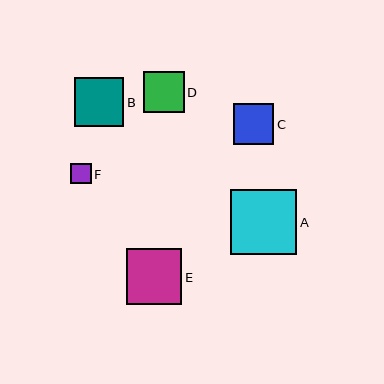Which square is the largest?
Square A is the largest with a size of approximately 66 pixels.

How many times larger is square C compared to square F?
Square C is approximately 2.0 times the size of square F.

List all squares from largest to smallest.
From largest to smallest: A, E, B, D, C, F.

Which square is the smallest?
Square F is the smallest with a size of approximately 20 pixels.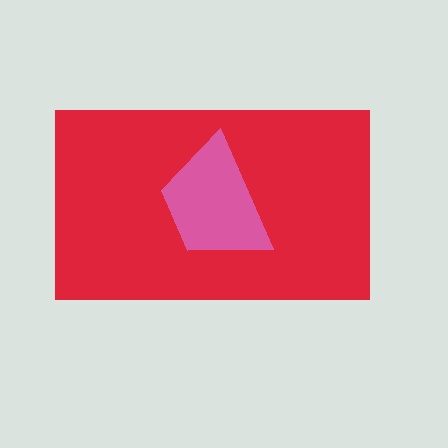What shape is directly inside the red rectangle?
The pink trapezoid.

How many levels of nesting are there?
2.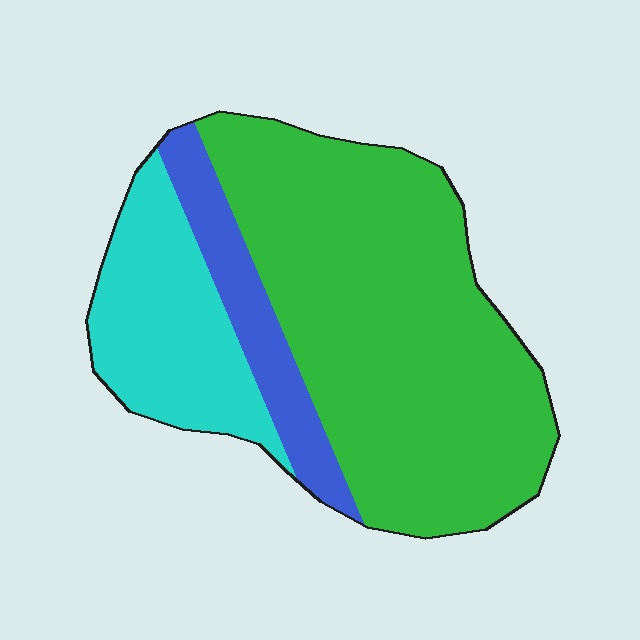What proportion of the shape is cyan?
Cyan takes up about one fifth (1/5) of the shape.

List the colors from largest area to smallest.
From largest to smallest: green, cyan, blue.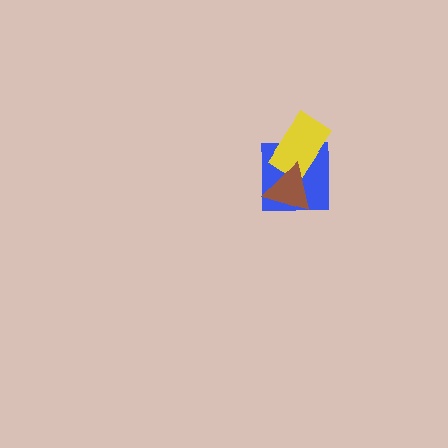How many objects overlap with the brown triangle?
2 objects overlap with the brown triangle.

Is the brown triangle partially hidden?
No, no other shape covers it.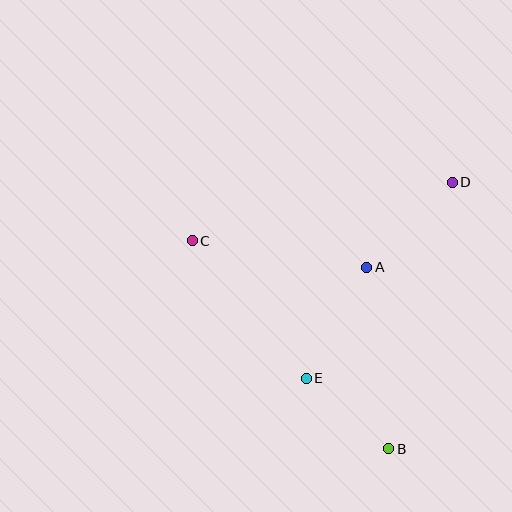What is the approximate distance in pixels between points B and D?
The distance between B and D is approximately 274 pixels.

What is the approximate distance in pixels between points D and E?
The distance between D and E is approximately 245 pixels.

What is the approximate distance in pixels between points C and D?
The distance between C and D is approximately 267 pixels.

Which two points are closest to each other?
Points B and E are closest to each other.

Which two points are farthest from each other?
Points B and C are farthest from each other.